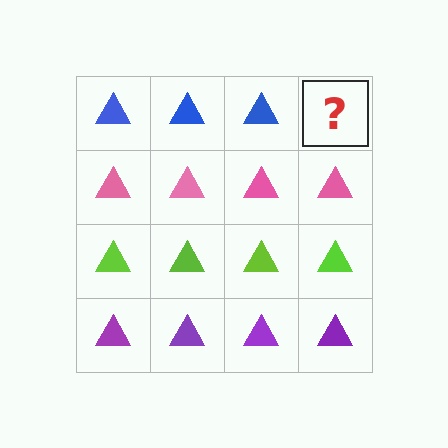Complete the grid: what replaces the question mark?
The question mark should be replaced with a blue triangle.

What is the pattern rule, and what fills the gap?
The rule is that each row has a consistent color. The gap should be filled with a blue triangle.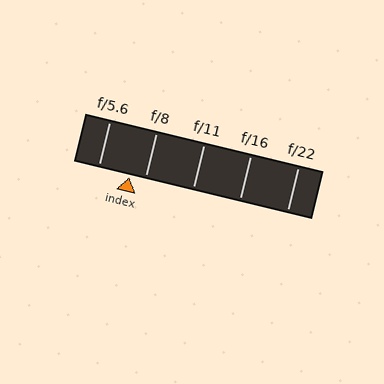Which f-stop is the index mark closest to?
The index mark is closest to f/8.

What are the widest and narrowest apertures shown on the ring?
The widest aperture shown is f/5.6 and the narrowest is f/22.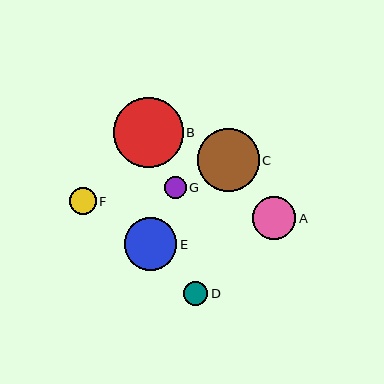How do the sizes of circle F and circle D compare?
Circle F and circle D are approximately the same size.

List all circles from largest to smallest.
From largest to smallest: B, C, E, A, F, D, G.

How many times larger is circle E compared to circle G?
Circle E is approximately 2.4 times the size of circle G.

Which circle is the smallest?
Circle G is the smallest with a size of approximately 22 pixels.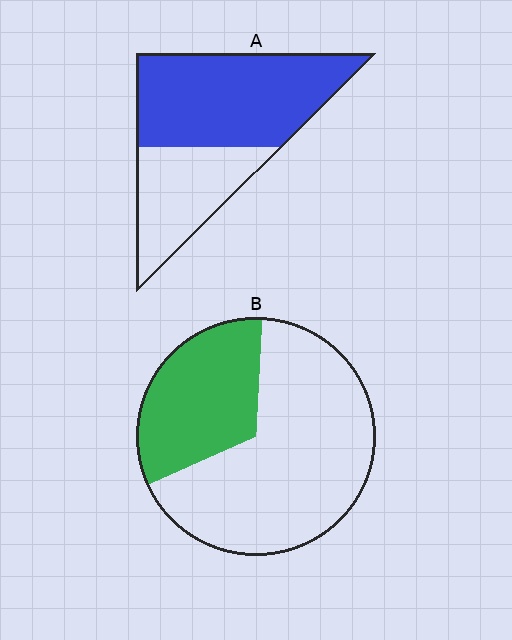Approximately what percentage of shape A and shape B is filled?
A is approximately 65% and B is approximately 35%.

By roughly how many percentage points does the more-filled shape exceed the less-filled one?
By roughly 30 percentage points (A over B).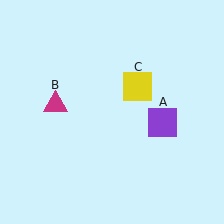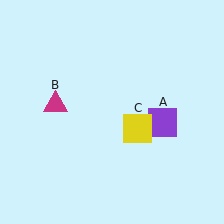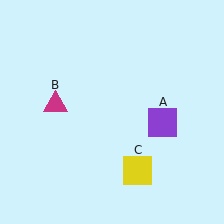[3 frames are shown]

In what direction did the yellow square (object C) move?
The yellow square (object C) moved down.